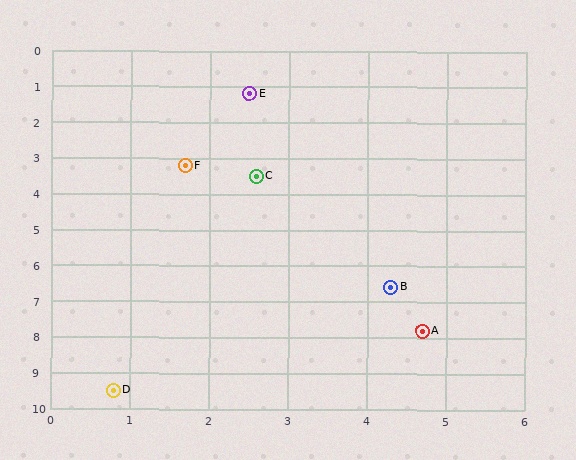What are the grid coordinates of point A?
Point A is at approximately (4.7, 7.8).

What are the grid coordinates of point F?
Point F is at approximately (1.7, 3.2).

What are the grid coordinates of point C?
Point C is at approximately (2.6, 3.5).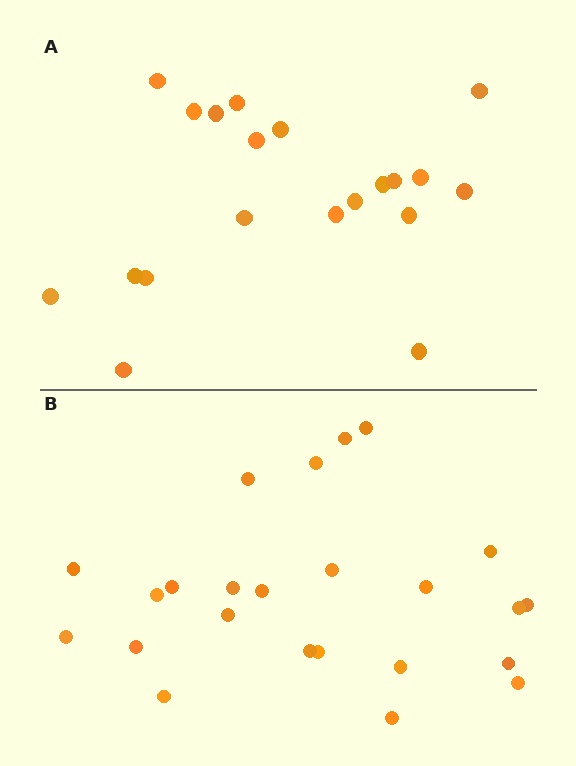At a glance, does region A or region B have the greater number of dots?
Region B (the bottom region) has more dots.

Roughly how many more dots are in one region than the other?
Region B has about 4 more dots than region A.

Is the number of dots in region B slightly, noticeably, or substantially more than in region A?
Region B has only slightly more — the two regions are fairly close. The ratio is roughly 1.2 to 1.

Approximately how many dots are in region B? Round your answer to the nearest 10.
About 20 dots. (The exact count is 24, which rounds to 20.)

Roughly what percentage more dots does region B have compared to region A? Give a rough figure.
About 20% more.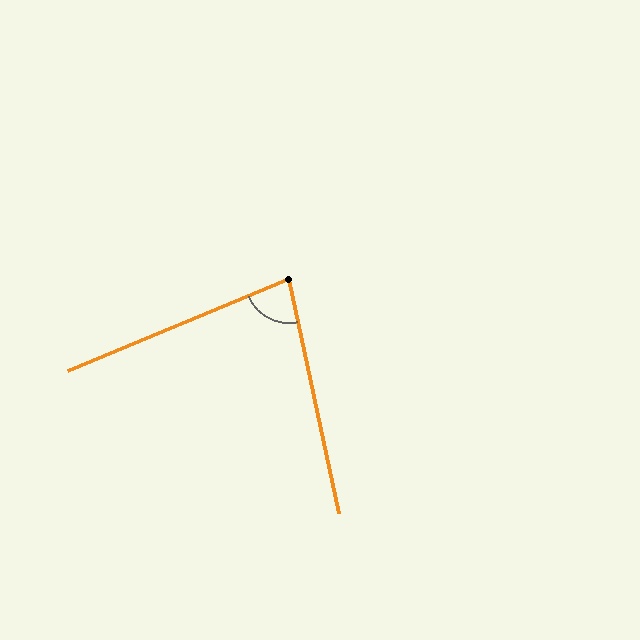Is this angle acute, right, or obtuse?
It is acute.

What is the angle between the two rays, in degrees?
Approximately 79 degrees.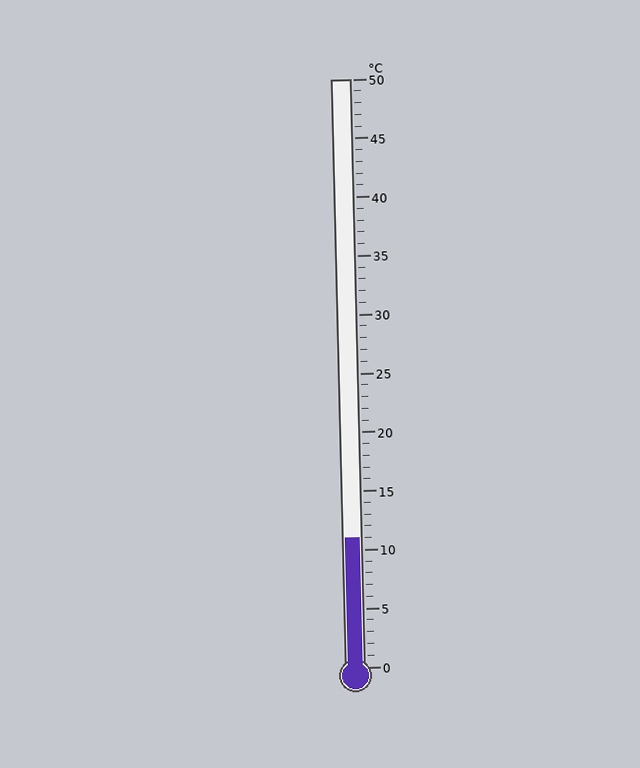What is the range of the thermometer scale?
The thermometer scale ranges from 0°C to 50°C.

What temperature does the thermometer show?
The thermometer shows approximately 11°C.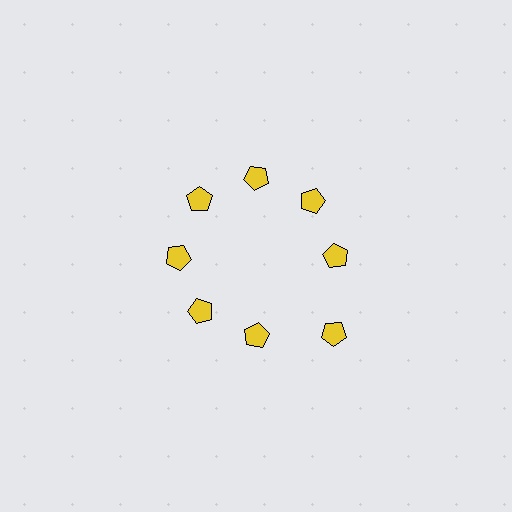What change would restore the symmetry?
The symmetry would be restored by moving it inward, back onto the ring so that all 8 pentagons sit at equal angles and equal distance from the center.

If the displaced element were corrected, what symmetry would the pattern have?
It would have 8-fold rotational symmetry — the pattern would map onto itself every 45 degrees.